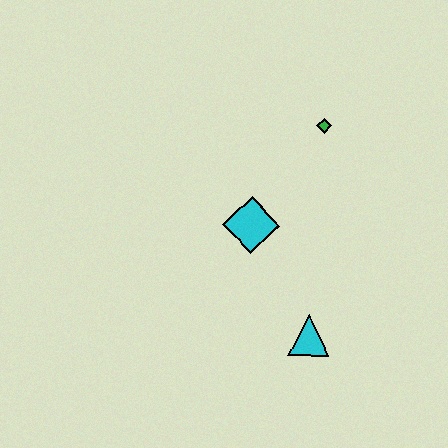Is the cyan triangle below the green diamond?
Yes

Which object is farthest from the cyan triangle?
The green diamond is farthest from the cyan triangle.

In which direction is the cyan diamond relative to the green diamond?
The cyan diamond is below the green diamond.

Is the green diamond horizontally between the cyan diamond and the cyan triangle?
No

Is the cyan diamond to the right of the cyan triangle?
No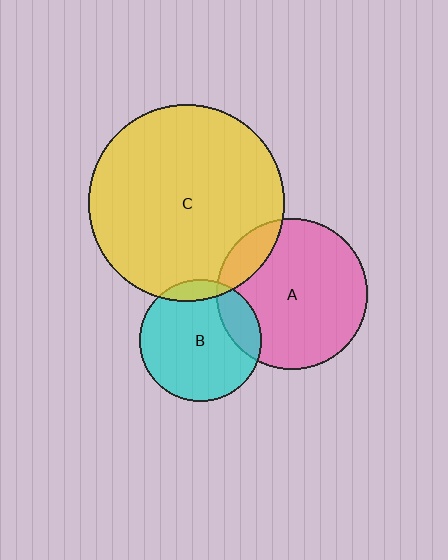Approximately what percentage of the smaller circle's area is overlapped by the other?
Approximately 20%.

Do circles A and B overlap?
Yes.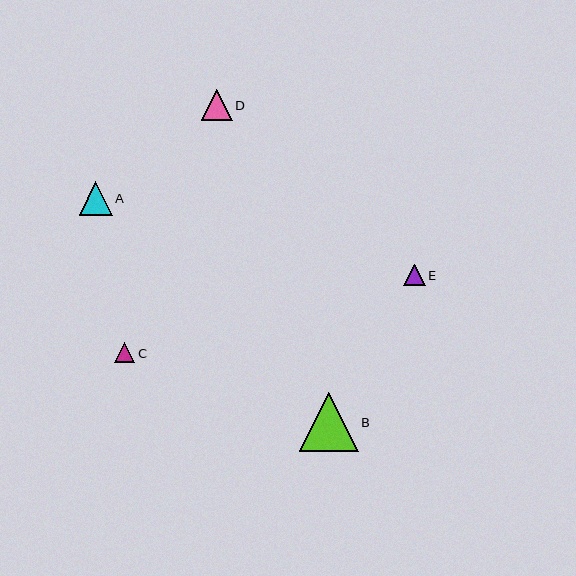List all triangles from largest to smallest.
From largest to smallest: B, A, D, E, C.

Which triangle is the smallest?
Triangle C is the smallest with a size of approximately 20 pixels.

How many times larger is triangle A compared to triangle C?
Triangle A is approximately 1.6 times the size of triangle C.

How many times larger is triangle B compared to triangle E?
Triangle B is approximately 2.8 times the size of triangle E.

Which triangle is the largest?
Triangle B is the largest with a size of approximately 59 pixels.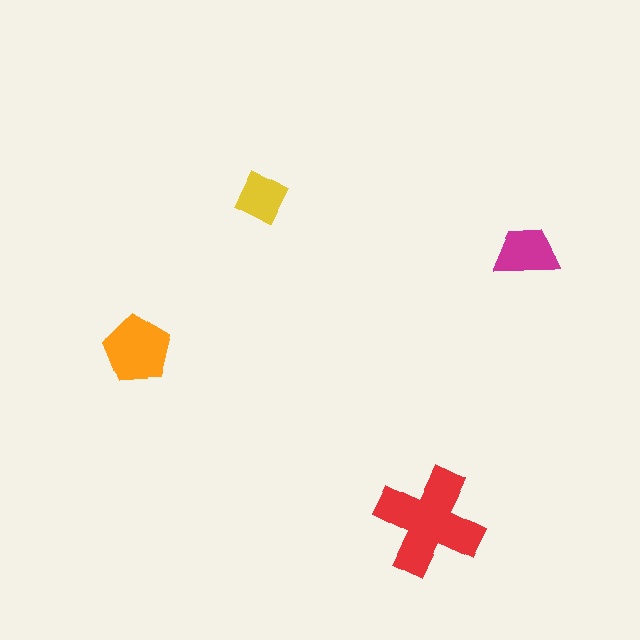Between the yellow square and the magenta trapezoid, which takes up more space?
The magenta trapezoid.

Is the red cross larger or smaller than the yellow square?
Larger.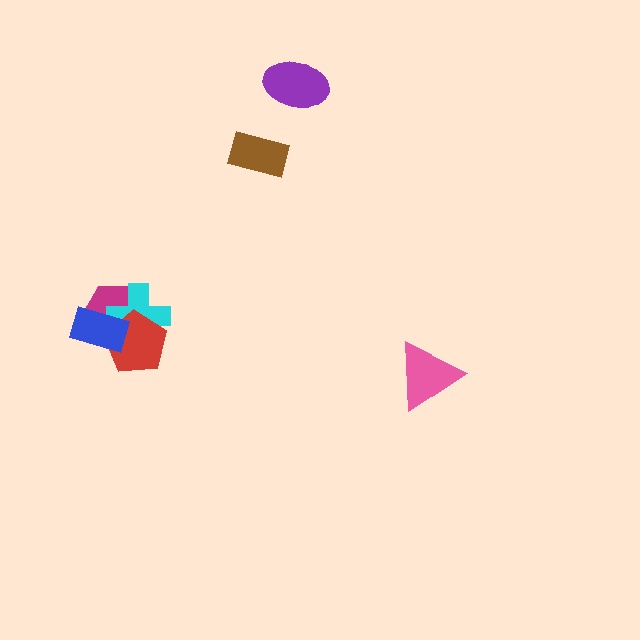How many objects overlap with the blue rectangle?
3 objects overlap with the blue rectangle.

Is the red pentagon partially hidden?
Yes, it is partially covered by another shape.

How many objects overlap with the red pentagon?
3 objects overlap with the red pentagon.